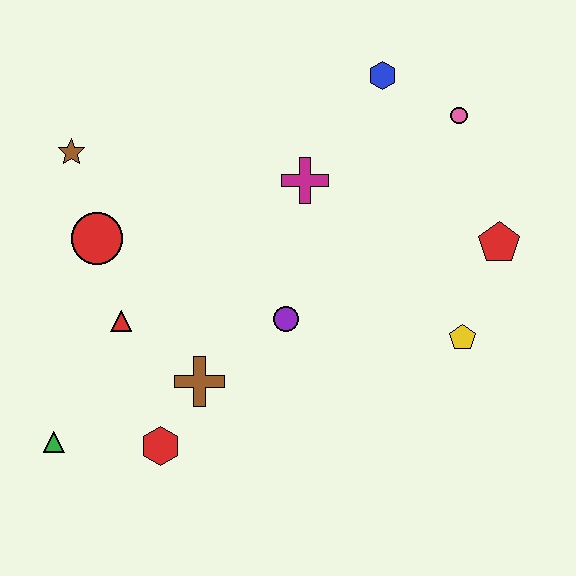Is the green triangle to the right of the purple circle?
No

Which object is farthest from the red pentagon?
The green triangle is farthest from the red pentagon.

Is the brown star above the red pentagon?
Yes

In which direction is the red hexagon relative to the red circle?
The red hexagon is below the red circle.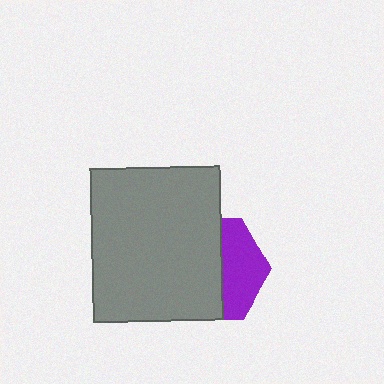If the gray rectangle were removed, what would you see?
You would see the complete purple hexagon.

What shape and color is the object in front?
The object in front is a gray rectangle.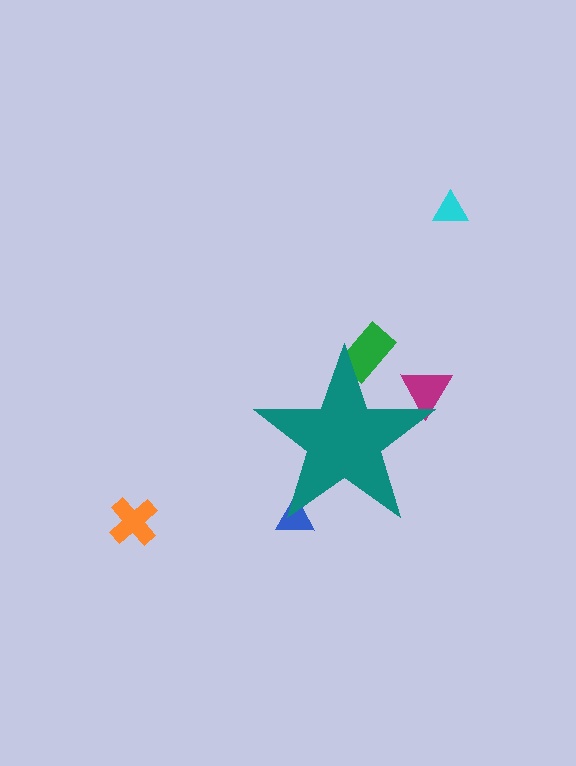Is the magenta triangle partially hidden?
Yes, the magenta triangle is partially hidden behind the teal star.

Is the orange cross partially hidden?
No, the orange cross is fully visible.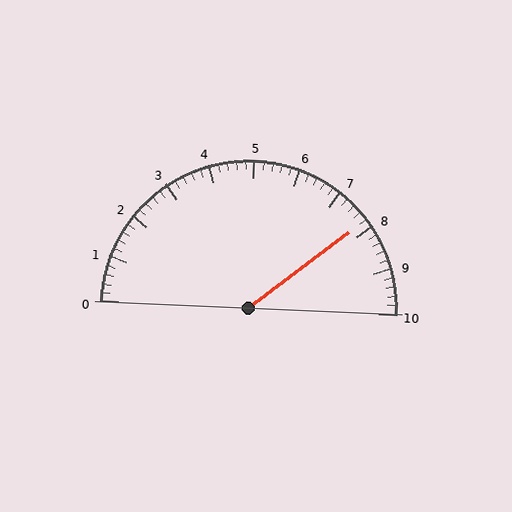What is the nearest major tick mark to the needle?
The nearest major tick mark is 8.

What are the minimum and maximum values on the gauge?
The gauge ranges from 0 to 10.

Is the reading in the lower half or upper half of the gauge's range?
The reading is in the upper half of the range (0 to 10).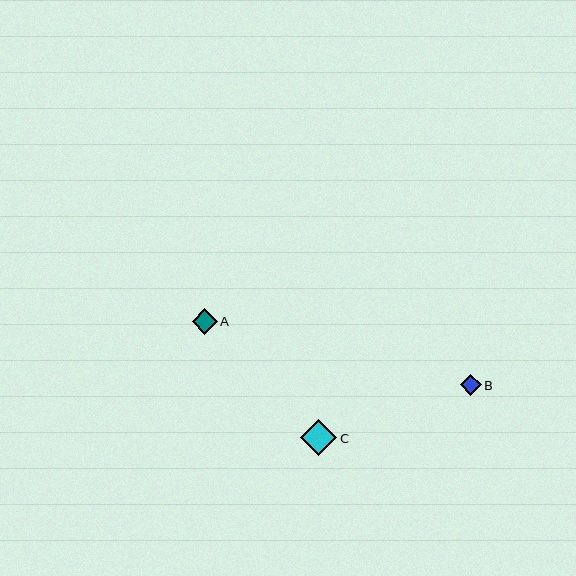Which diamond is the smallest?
Diamond B is the smallest with a size of approximately 21 pixels.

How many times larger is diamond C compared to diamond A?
Diamond C is approximately 1.4 times the size of diamond A.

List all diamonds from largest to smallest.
From largest to smallest: C, A, B.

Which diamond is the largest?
Diamond C is the largest with a size of approximately 36 pixels.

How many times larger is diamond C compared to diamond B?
Diamond C is approximately 1.8 times the size of diamond B.